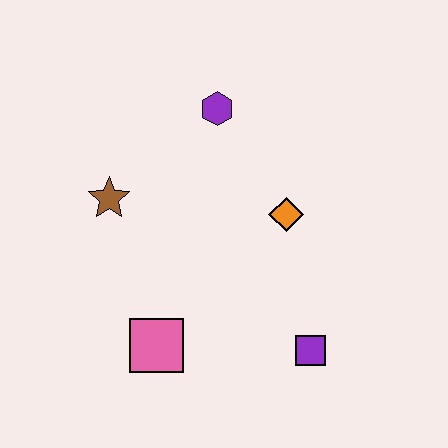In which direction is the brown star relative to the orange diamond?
The brown star is to the left of the orange diamond.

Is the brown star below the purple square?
No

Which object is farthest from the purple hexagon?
The purple square is farthest from the purple hexagon.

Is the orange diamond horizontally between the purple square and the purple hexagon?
Yes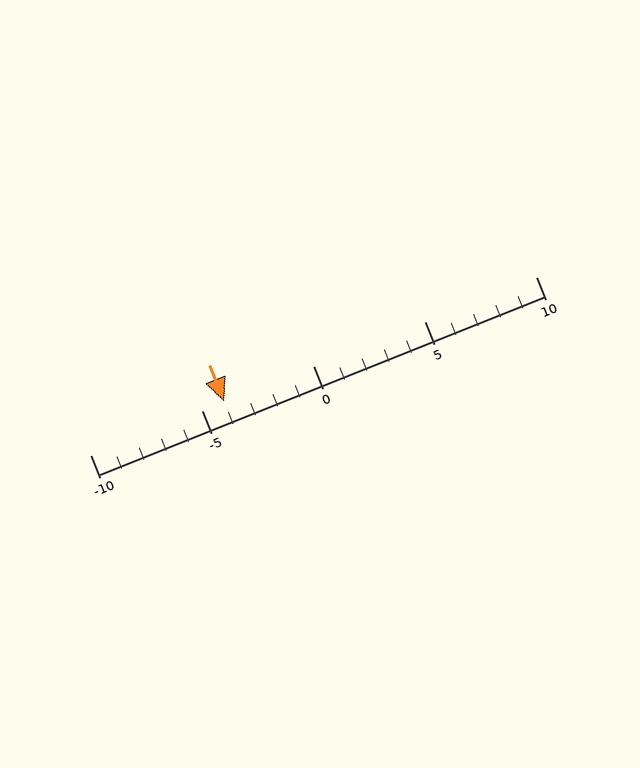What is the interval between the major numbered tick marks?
The major tick marks are spaced 5 units apart.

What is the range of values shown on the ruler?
The ruler shows values from -10 to 10.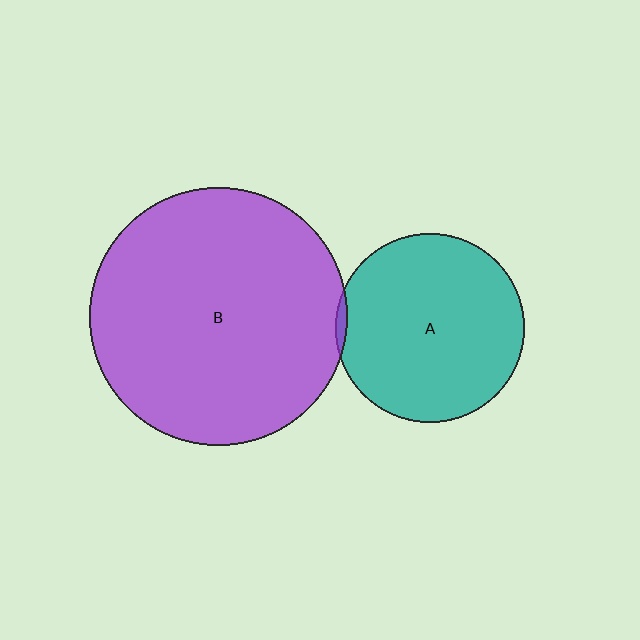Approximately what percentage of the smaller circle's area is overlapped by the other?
Approximately 5%.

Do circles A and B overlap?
Yes.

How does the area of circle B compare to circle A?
Approximately 1.9 times.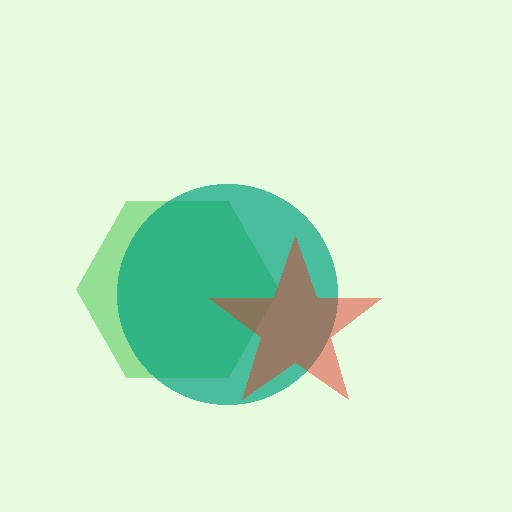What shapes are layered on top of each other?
The layered shapes are: a green hexagon, a teal circle, a red star.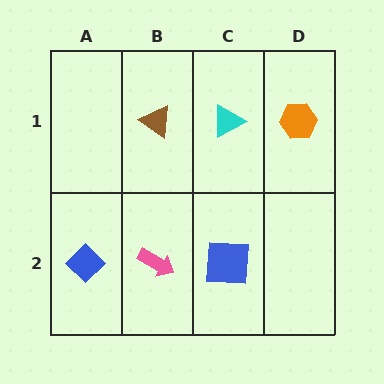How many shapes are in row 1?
3 shapes.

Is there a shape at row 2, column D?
No, that cell is empty.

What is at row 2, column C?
A blue square.